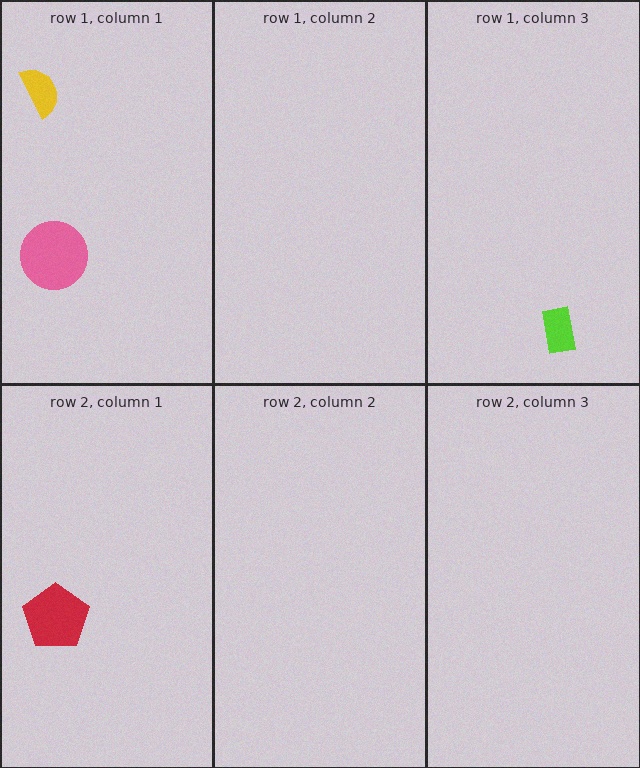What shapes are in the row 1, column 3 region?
The lime rectangle.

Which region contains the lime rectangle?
The row 1, column 3 region.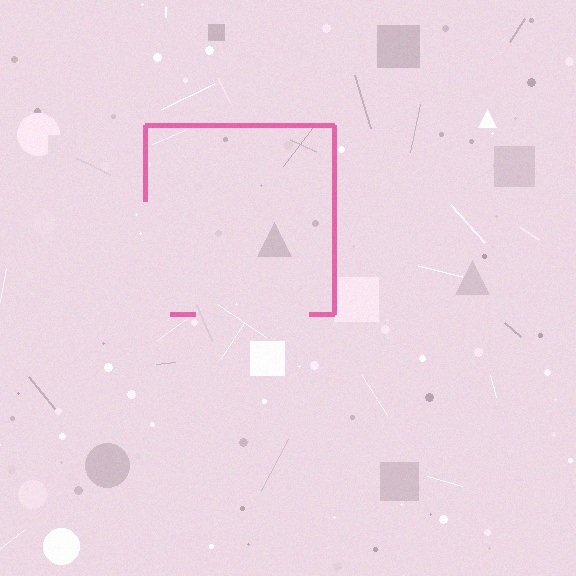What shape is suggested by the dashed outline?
The dashed outline suggests a square.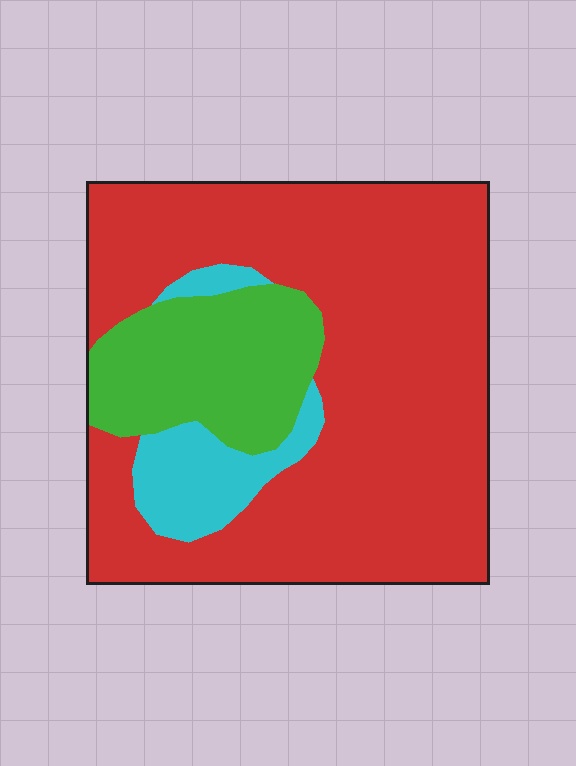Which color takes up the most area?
Red, at roughly 70%.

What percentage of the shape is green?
Green takes up about one fifth (1/5) of the shape.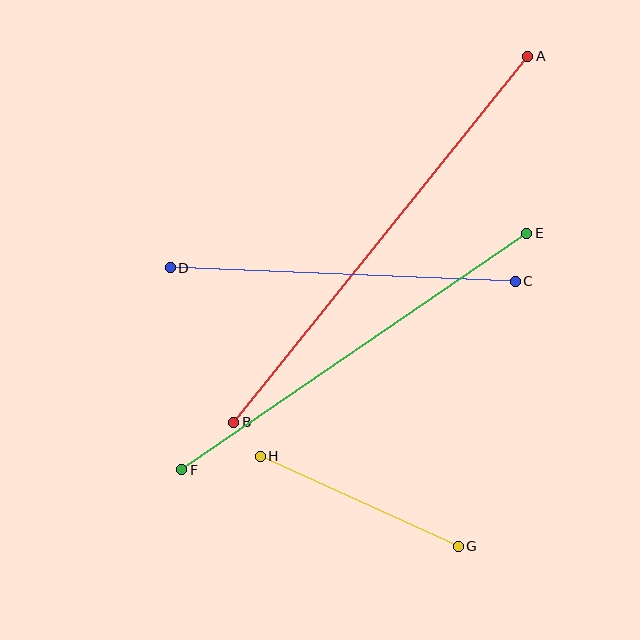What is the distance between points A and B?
The distance is approximately 470 pixels.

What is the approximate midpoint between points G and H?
The midpoint is at approximately (359, 501) pixels.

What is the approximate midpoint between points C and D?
The midpoint is at approximately (343, 275) pixels.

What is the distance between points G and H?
The distance is approximately 217 pixels.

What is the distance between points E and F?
The distance is approximately 418 pixels.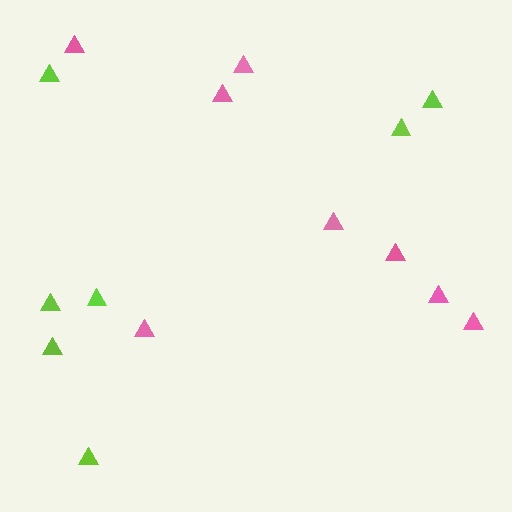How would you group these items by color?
There are 2 groups: one group of lime triangles (7) and one group of pink triangles (8).